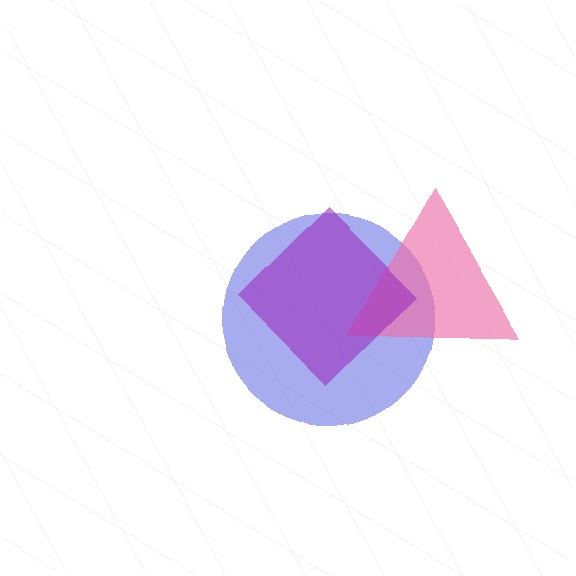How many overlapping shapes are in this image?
There are 3 overlapping shapes in the image.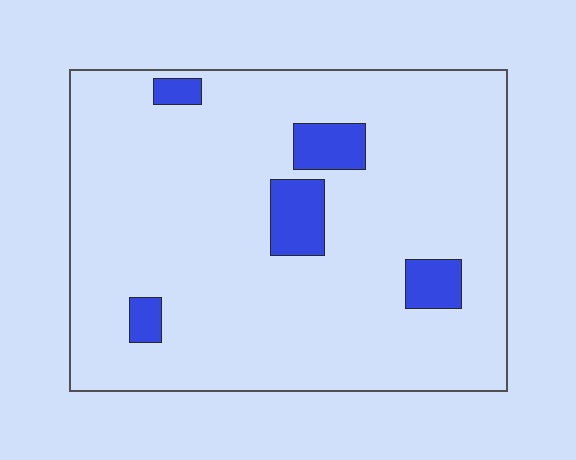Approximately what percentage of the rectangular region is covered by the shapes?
Approximately 10%.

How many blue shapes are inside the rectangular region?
5.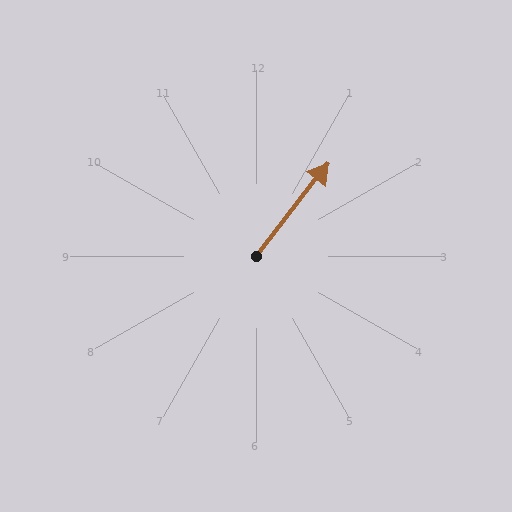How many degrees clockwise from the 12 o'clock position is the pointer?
Approximately 38 degrees.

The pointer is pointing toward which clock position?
Roughly 1 o'clock.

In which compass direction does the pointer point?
Northeast.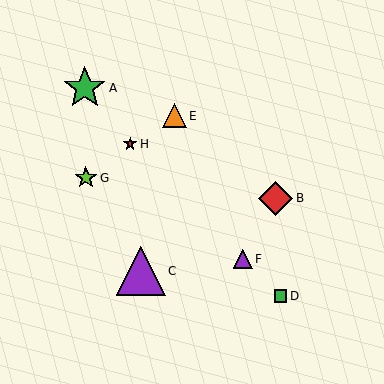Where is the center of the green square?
The center of the green square is at (281, 296).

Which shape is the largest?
The purple triangle (labeled C) is the largest.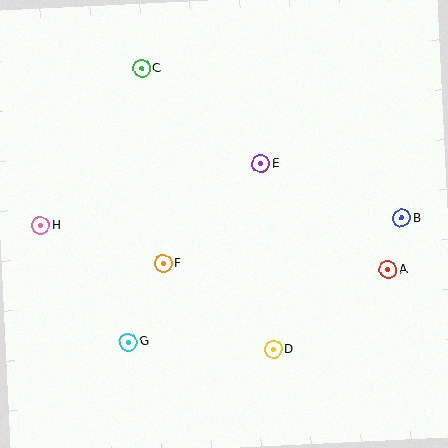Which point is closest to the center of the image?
Point E at (261, 164) is closest to the center.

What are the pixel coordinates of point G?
Point G is at (128, 342).